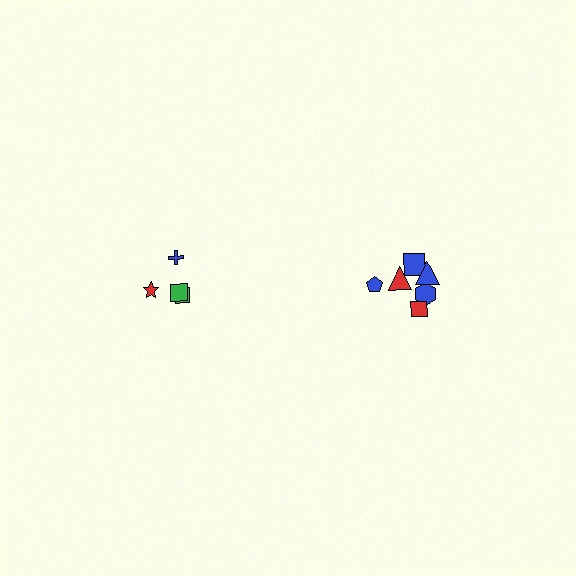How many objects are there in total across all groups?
There are 10 objects.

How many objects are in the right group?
There are 6 objects.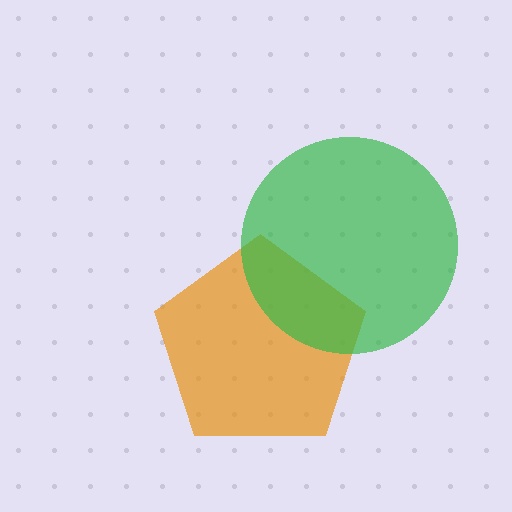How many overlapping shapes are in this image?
There are 2 overlapping shapes in the image.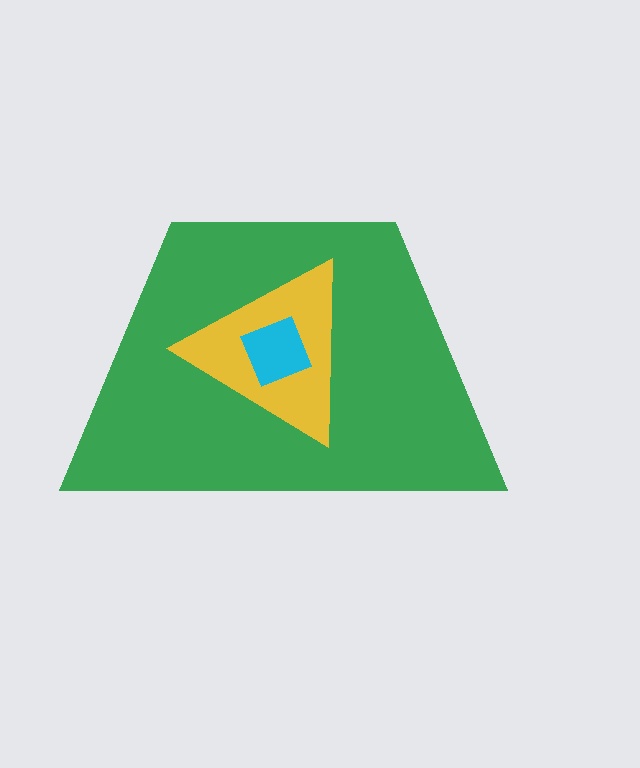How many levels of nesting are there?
3.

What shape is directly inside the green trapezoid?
The yellow triangle.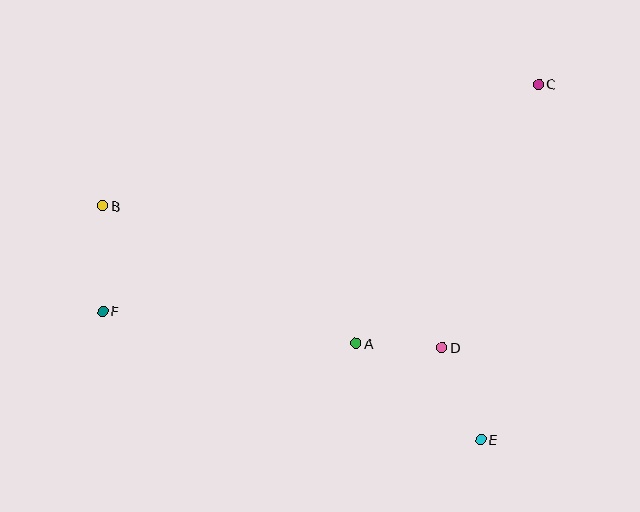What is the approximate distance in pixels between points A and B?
The distance between A and B is approximately 289 pixels.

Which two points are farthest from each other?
Points C and F are farthest from each other.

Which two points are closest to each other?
Points A and D are closest to each other.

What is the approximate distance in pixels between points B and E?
The distance between B and E is approximately 445 pixels.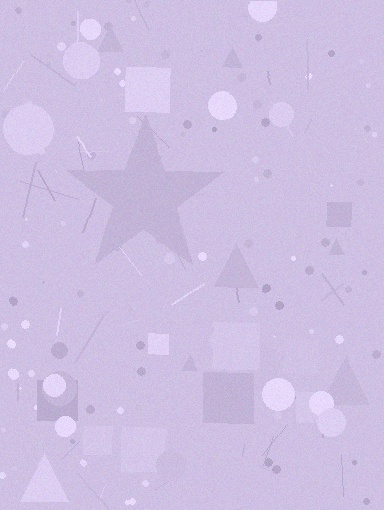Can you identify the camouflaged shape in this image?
The camouflaged shape is a star.